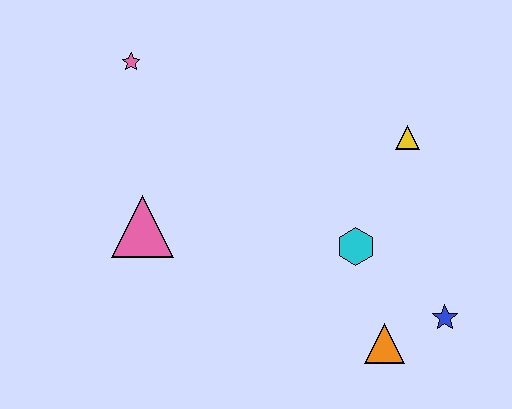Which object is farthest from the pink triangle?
The blue star is farthest from the pink triangle.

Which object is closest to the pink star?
The pink triangle is closest to the pink star.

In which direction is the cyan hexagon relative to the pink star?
The cyan hexagon is to the right of the pink star.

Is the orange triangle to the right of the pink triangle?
Yes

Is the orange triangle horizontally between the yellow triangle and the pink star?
Yes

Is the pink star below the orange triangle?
No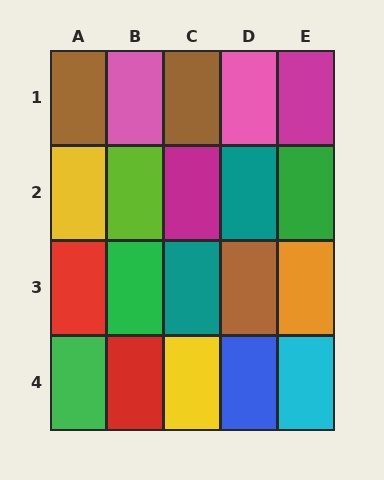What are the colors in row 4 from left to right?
Green, red, yellow, blue, cyan.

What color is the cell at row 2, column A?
Yellow.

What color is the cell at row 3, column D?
Brown.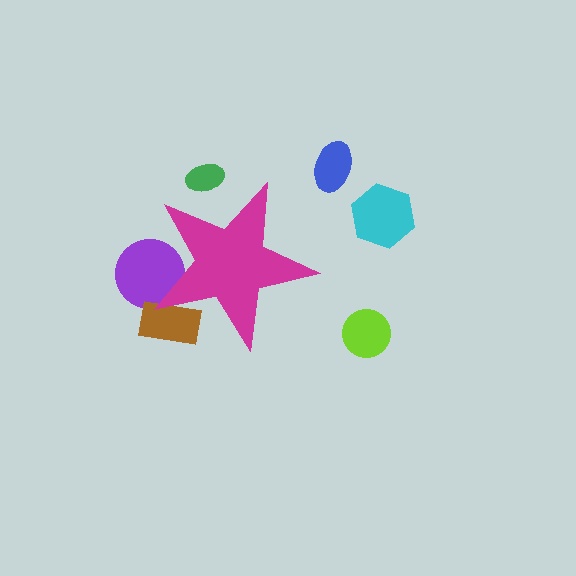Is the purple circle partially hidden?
Yes, the purple circle is partially hidden behind the magenta star.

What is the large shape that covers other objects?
A magenta star.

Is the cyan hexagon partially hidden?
No, the cyan hexagon is fully visible.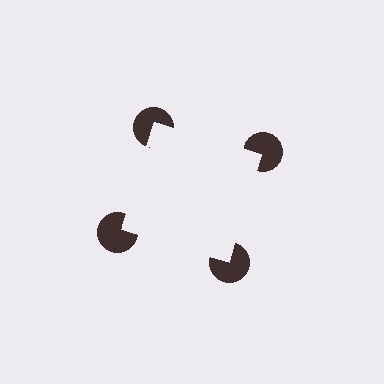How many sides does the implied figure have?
4 sides.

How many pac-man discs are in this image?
There are 4 — one at each vertex of the illusory square.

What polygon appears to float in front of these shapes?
An illusory square — its edges are inferred from the aligned wedge cuts in the pac-man discs, not physically drawn.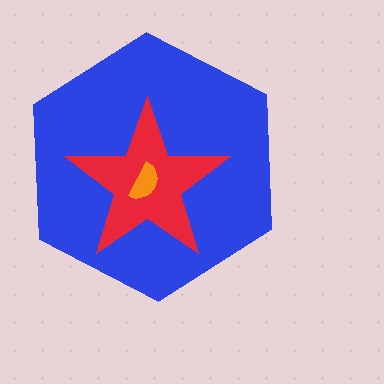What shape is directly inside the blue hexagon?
The red star.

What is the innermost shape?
The orange semicircle.